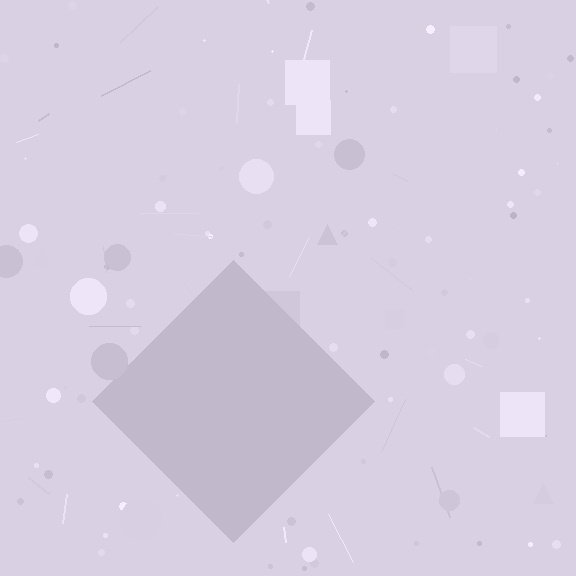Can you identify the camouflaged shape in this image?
The camouflaged shape is a diamond.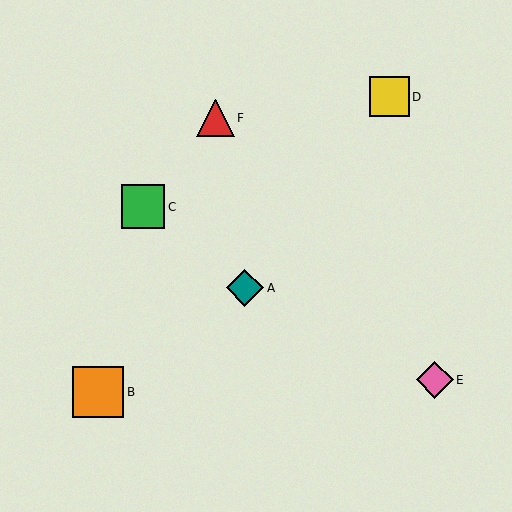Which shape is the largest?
The orange square (labeled B) is the largest.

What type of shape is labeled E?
Shape E is a pink diamond.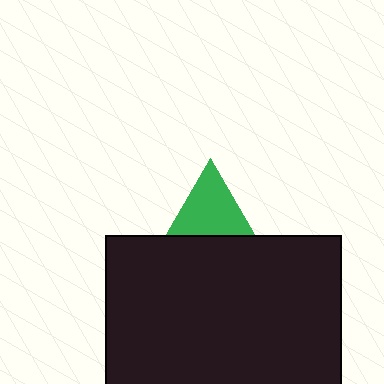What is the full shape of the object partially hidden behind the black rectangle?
The partially hidden object is a green triangle.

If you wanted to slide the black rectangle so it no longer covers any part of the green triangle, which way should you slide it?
Slide it down — that is the most direct way to separate the two shapes.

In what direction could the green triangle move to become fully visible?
The green triangle could move up. That would shift it out from behind the black rectangle entirely.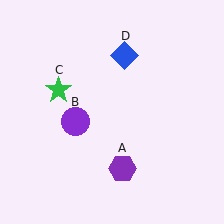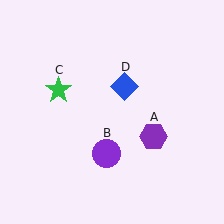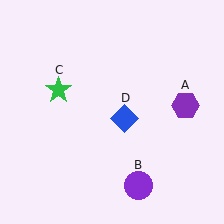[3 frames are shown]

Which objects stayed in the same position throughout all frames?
Green star (object C) remained stationary.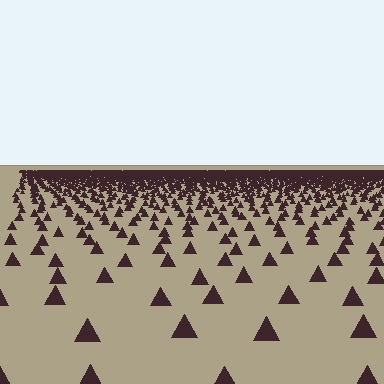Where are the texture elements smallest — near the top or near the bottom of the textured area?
Near the top.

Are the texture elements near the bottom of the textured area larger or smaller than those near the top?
Larger. Near the bottom, elements are closer to the viewer and appear at a bigger on-screen size.